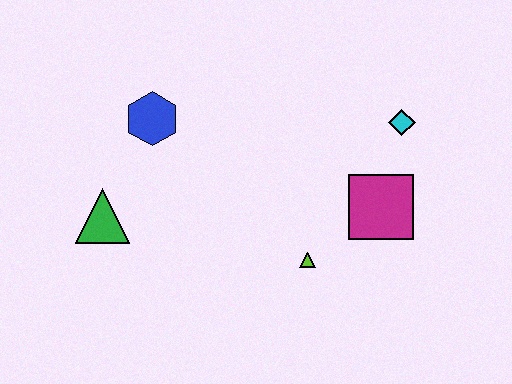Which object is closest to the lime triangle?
The magenta square is closest to the lime triangle.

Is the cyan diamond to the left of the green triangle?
No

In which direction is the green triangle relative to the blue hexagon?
The green triangle is below the blue hexagon.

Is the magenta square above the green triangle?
Yes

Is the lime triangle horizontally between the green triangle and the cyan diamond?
Yes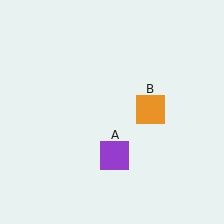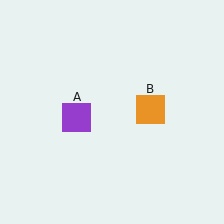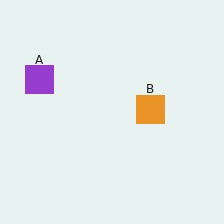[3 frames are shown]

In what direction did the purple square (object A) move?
The purple square (object A) moved up and to the left.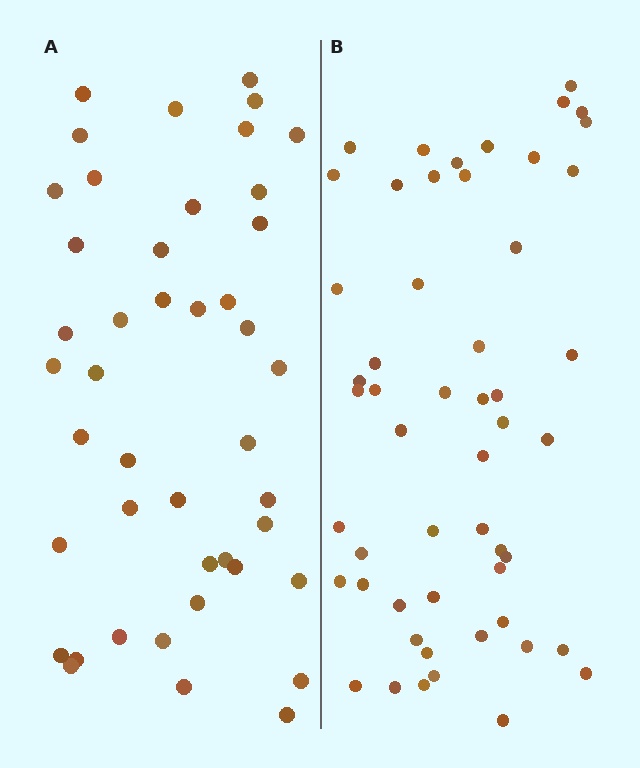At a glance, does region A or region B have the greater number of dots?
Region B (the right region) has more dots.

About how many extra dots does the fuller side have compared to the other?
Region B has roughly 8 or so more dots than region A.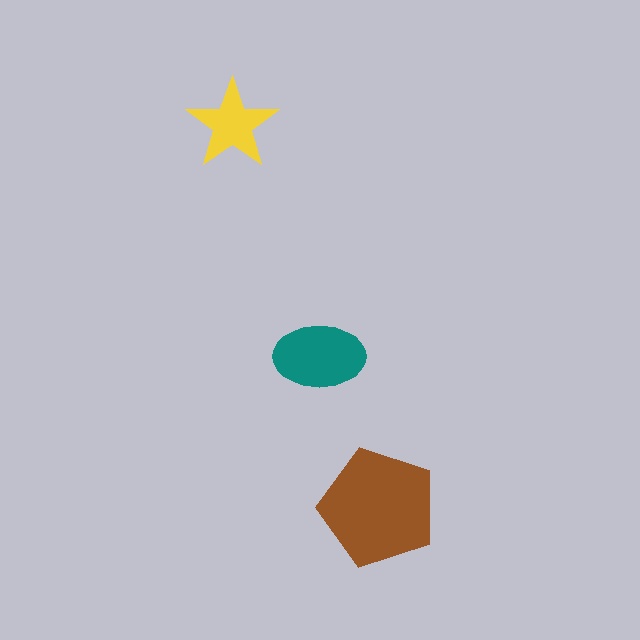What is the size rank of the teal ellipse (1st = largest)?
2nd.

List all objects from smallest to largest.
The yellow star, the teal ellipse, the brown pentagon.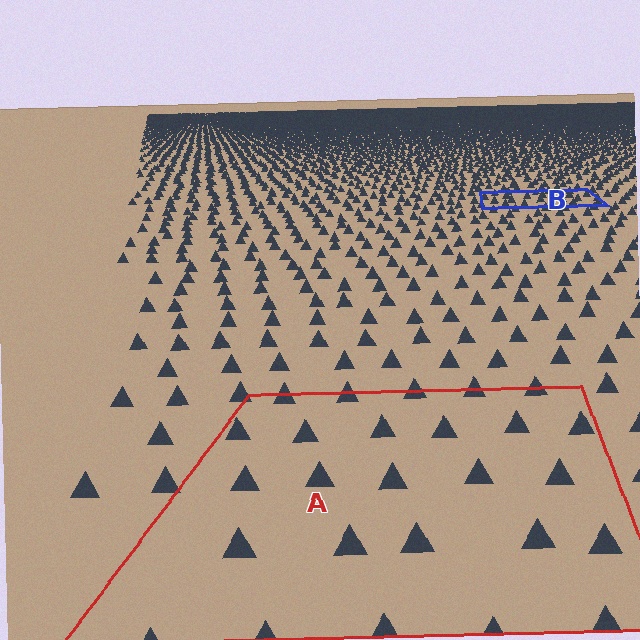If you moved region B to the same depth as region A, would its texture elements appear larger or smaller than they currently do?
They would appear larger. At a closer depth, the same texture elements are projected at a bigger on-screen size.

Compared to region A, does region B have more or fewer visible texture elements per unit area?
Region B has more texture elements per unit area — they are packed more densely because it is farther away.